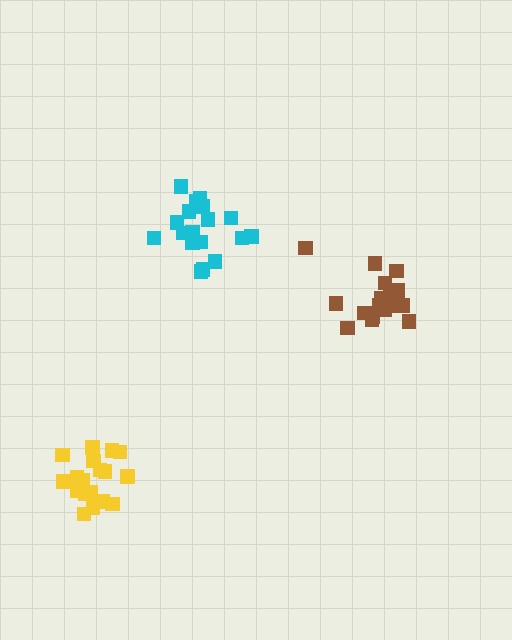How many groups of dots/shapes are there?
There are 3 groups.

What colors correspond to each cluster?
The clusters are colored: cyan, yellow, brown.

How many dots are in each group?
Group 1: 19 dots, Group 2: 18 dots, Group 3: 19 dots (56 total).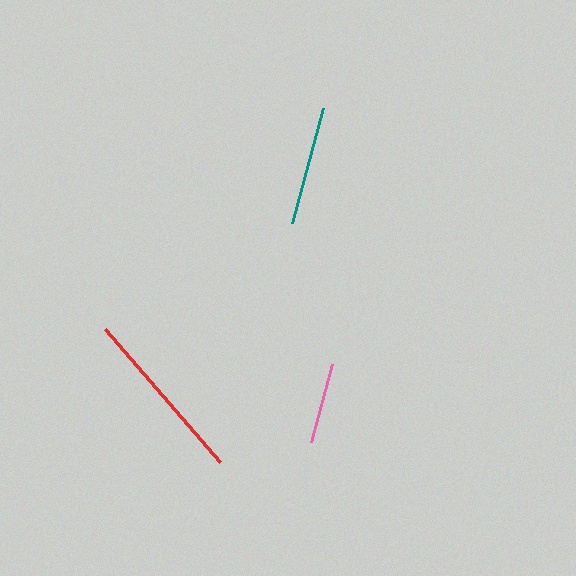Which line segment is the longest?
The red line is the longest at approximately 176 pixels.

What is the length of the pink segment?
The pink segment is approximately 81 pixels long.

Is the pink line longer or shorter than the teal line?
The teal line is longer than the pink line.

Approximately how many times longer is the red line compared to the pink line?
The red line is approximately 2.2 times the length of the pink line.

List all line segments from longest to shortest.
From longest to shortest: red, teal, pink.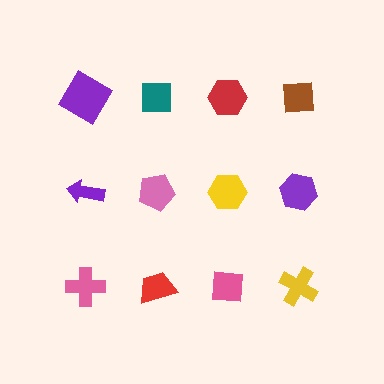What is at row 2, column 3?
A yellow hexagon.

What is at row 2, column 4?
A purple hexagon.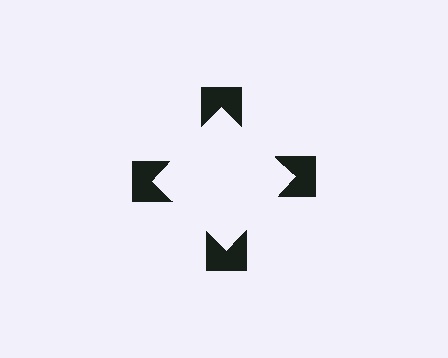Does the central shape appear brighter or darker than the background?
It typically appears slightly brighter than the background, even though no actual brightness change is drawn.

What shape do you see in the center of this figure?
An illusory square — its edges are inferred from the aligned wedge cuts in the notched squares, not physically drawn.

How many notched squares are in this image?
There are 4 — one at each vertex of the illusory square.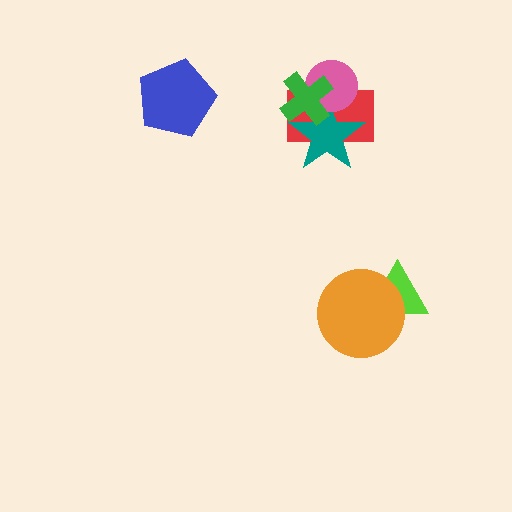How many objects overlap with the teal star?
3 objects overlap with the teal star.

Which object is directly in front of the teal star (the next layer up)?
The pink circle is directly in front of the teal star.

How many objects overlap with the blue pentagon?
0 objects overlap with the blue pentagon.